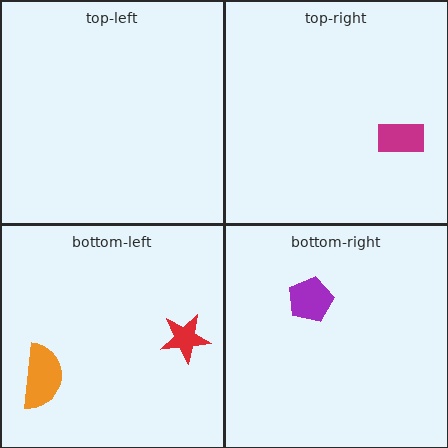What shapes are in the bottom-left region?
The orange semicircle, the red star.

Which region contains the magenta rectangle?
The top-right region.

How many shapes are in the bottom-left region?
2.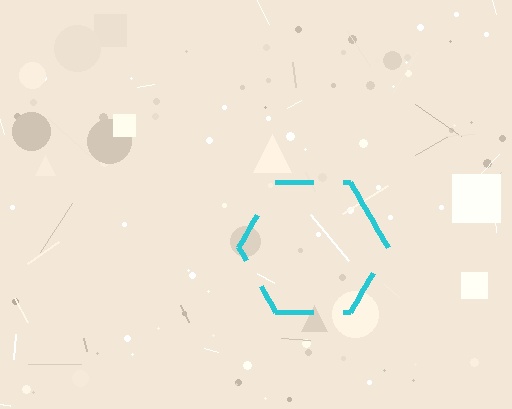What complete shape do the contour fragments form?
The contour fragments form a hexagon.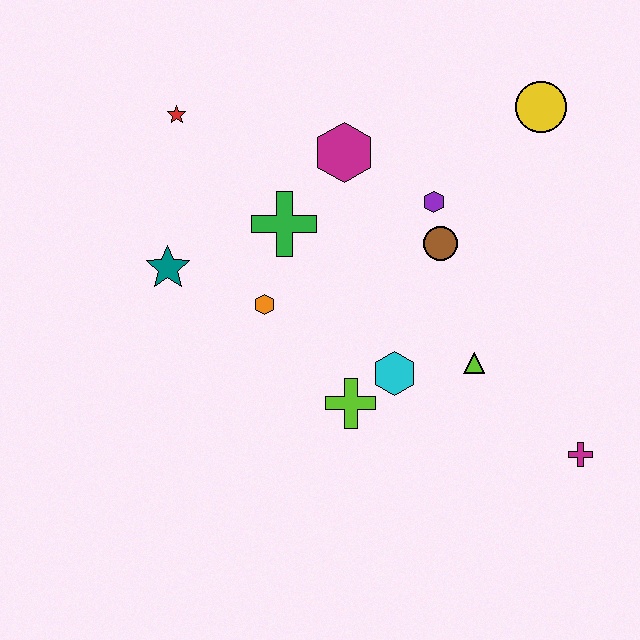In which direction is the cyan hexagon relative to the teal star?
The cyan hexagon is to the right of the teal star.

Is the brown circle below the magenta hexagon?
Yes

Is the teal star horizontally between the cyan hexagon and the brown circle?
No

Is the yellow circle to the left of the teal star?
No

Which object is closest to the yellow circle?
The purple hexagon is closest to the yellow circle.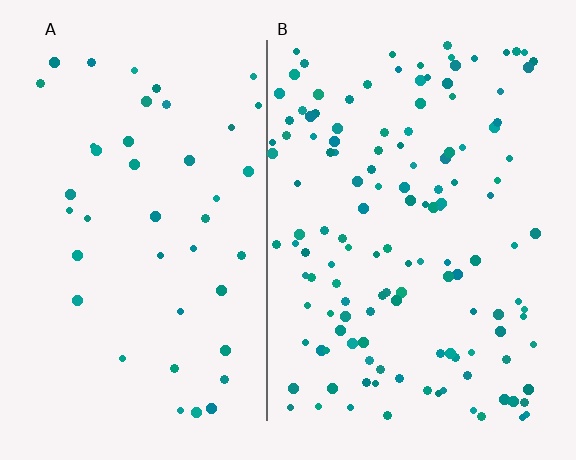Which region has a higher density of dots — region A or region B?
B (the right).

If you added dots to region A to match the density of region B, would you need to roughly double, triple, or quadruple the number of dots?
Approximately triple.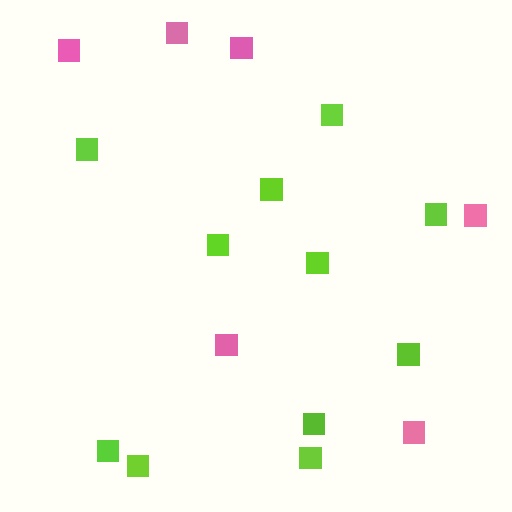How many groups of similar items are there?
There are 2 groups: one group of lime squares (11) and one group of pink squares (6).